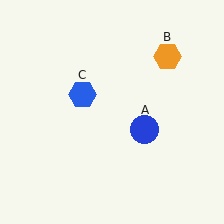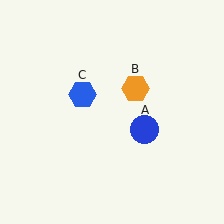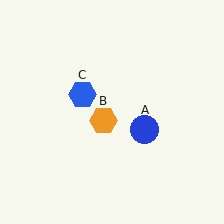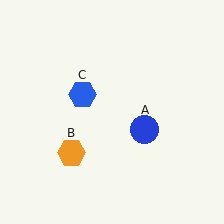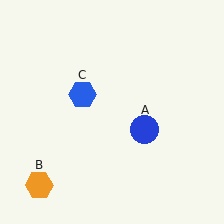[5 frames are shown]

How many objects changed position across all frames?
1 object changed position: orange hexagon (object B).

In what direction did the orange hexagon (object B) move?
The orange hexagon (object B) moved down and to the left.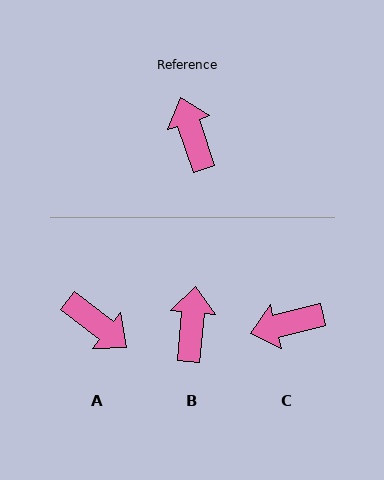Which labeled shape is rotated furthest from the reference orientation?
A, about 147 degrees away.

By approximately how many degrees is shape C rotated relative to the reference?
Approximately 86 degrees counter-clockwise.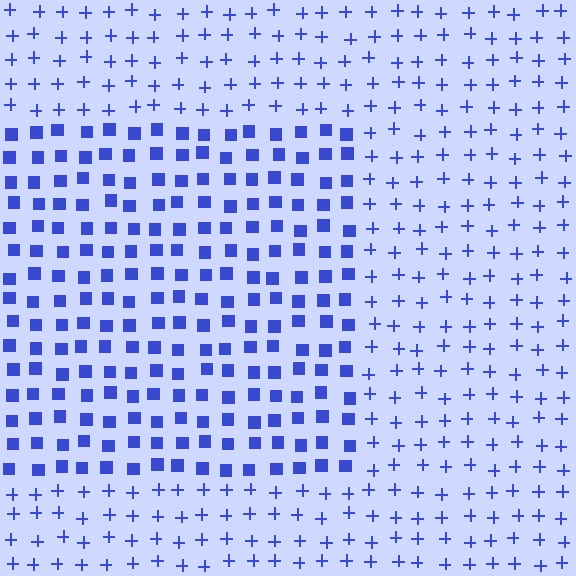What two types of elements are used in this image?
The image uses squares inside the rectangle region and plus signs outside it.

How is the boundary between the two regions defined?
The boundary is defined by a change in element shape: squares inside vs. plus signs outside. All elements share the same color and spacing.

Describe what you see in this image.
The image is filled with small blue elements arranged in a uniform grid. A rectangle-shaped region contains squares, while the surrounding area contains plus signs. The boundary is defined purely by the change in element shape.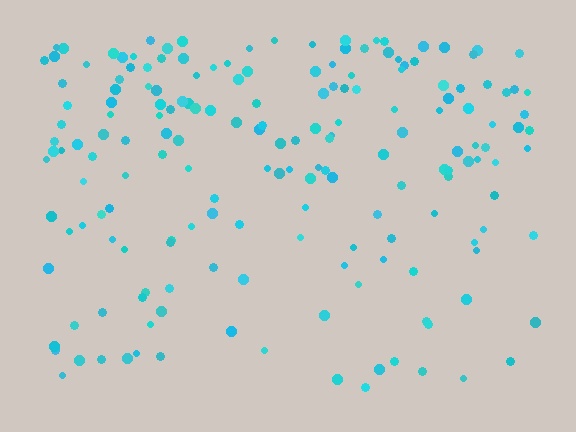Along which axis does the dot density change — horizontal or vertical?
Vertical.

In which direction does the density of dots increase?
From bottom to top, with the top side densest.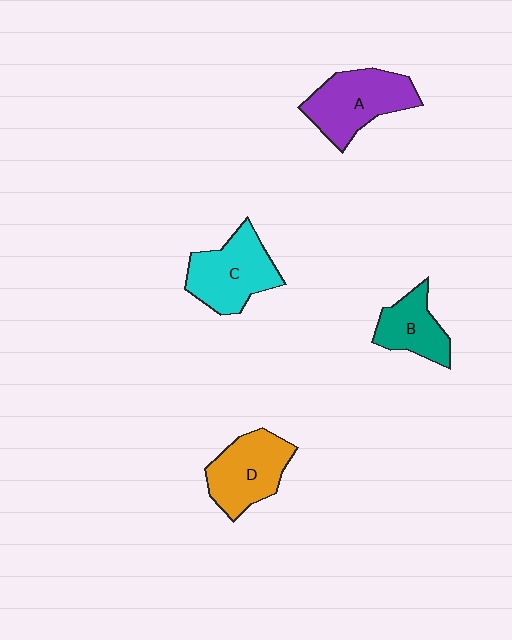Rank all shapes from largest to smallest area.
From largest to smallest: A (purple), C (cyan), D (orange), B (teal).